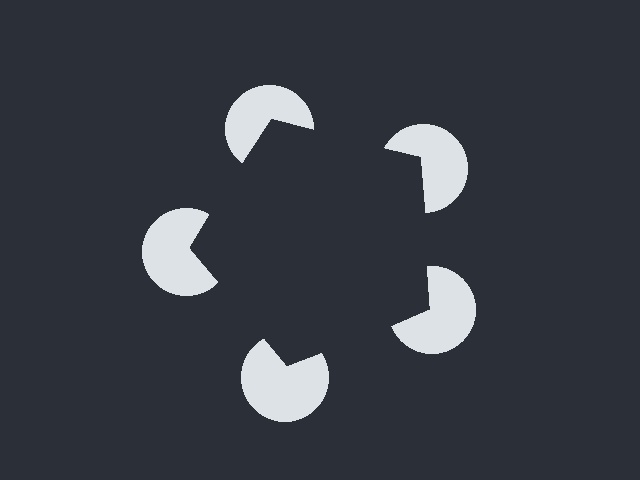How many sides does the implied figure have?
5 sides.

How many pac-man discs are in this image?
There are 5 — one at each vertex of the illusory pentagon.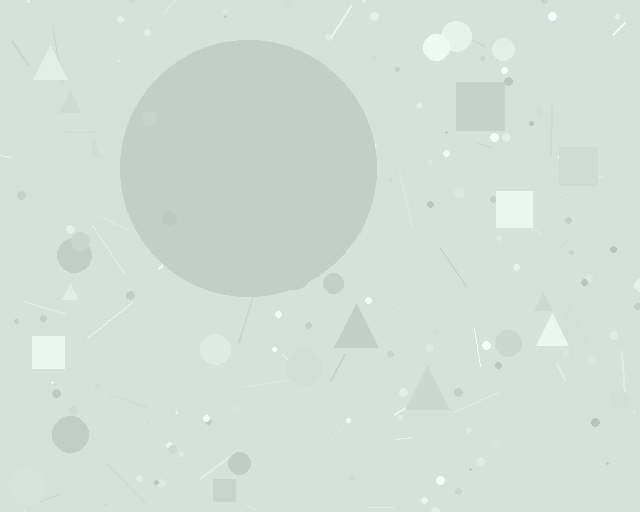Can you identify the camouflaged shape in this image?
The camouflaged shape is a circle.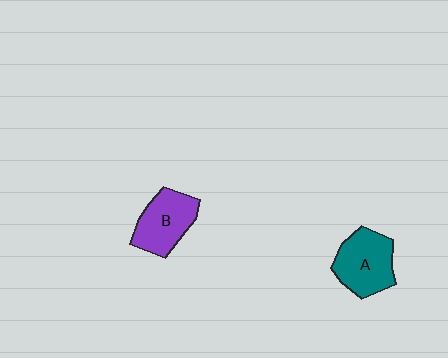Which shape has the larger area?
Shape A (teal).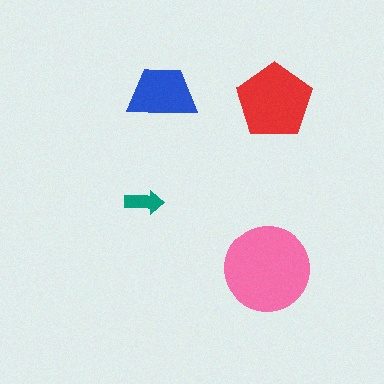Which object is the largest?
The pink circle.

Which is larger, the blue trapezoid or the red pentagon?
The red pentagon.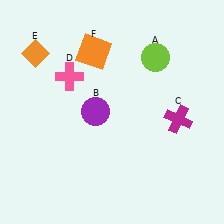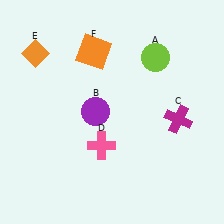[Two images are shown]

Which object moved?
The pink cross (D) moved down.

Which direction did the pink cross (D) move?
The pink cross (D) moved down.